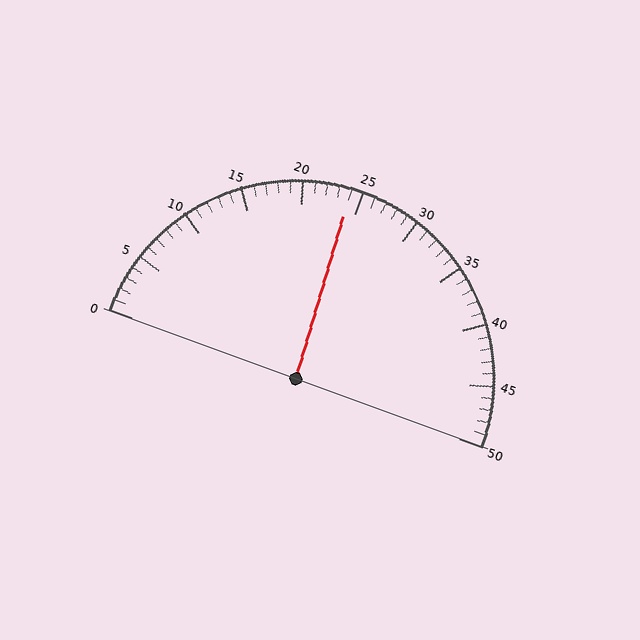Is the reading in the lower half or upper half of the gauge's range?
The reading is in the lower half of the range (0 to 50).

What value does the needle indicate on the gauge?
The needle indicates approximately 24.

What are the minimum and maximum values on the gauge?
The gauge ranges from 0 to 50.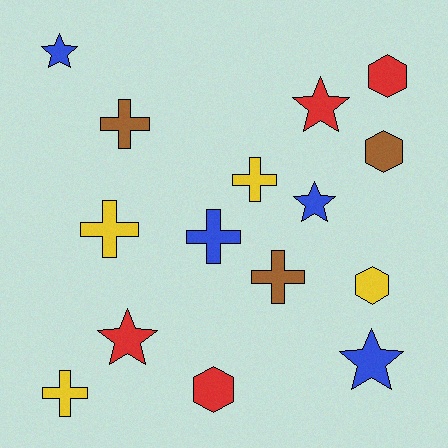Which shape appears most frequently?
Cross, with 6 objects.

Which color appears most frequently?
Blue, with 4 objects.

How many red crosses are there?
There are no red crosses.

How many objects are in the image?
There are 15 objects.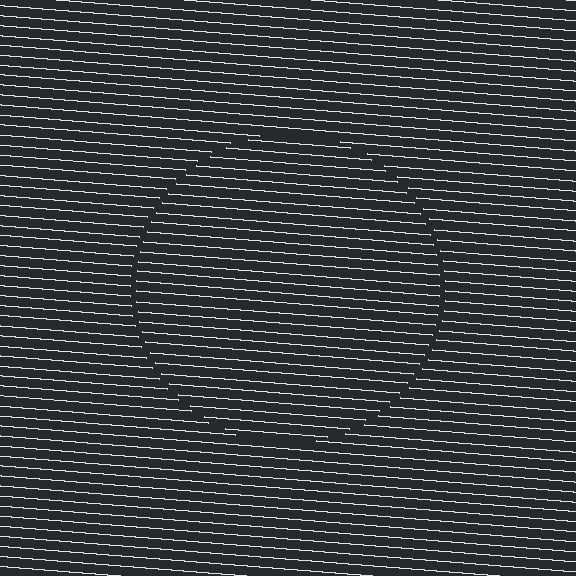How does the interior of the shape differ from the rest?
The interior of the shape contains the same grating, shifted by half a period — the contour is defined by the phase discontinuity where line-ends from the inner and outer gratings abut.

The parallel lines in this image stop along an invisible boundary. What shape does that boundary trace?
An illusory circle. The interior of the shape contains the same grating, shifted by half a period — the contour is defined by the phase discontinuity where line-ends from the inner and outer gratings abut.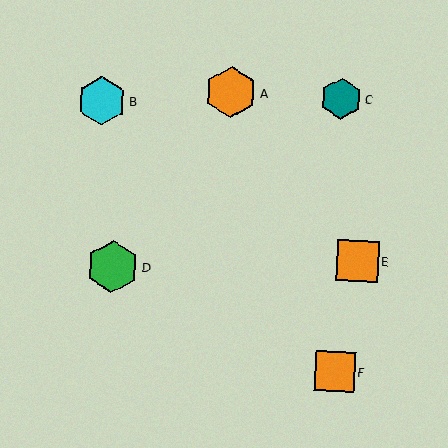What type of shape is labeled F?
Shape F is an orange square.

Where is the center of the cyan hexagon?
The center of the cyan hexagon is at (102, 101).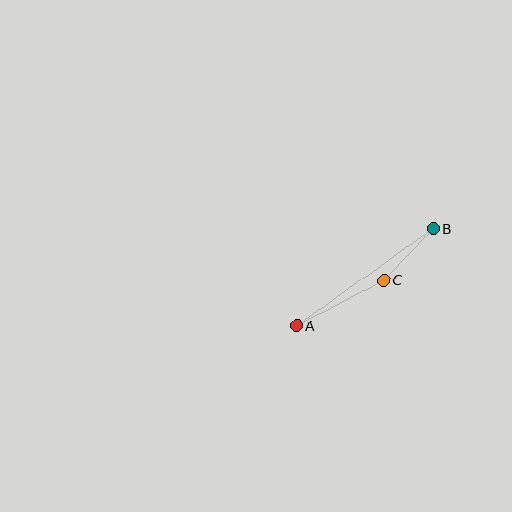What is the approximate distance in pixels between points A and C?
The distance between A and C is approximately 98 pixels.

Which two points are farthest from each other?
Points A and B are farthest from each other.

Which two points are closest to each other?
Points B and C are closest to each other.